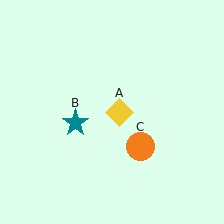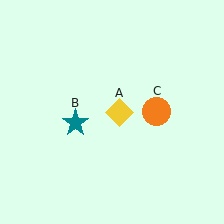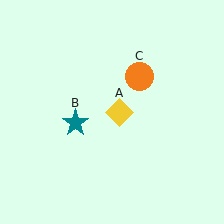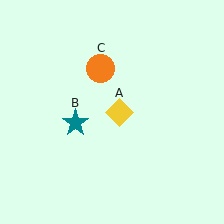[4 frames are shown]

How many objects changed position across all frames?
1 object changed position: orange circle (object C).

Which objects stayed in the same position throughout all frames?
Yellow diamond (object A) and teal star (object B) remained stationary.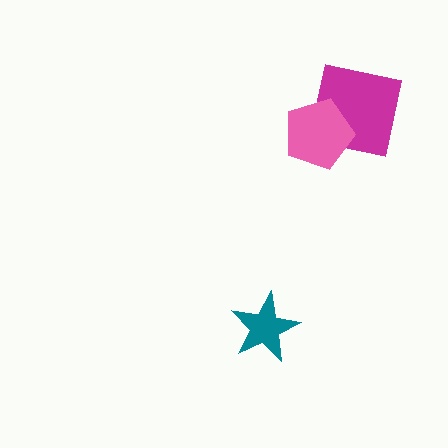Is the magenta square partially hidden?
Yes, it is partially covered by another shape.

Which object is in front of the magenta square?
The pink pentagon is in front of the magenta square.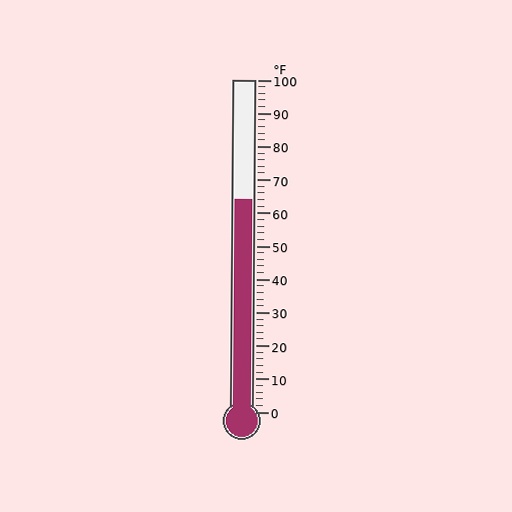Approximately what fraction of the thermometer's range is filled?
The thermometer is filled to approximately 65% of its range.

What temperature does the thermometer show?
The thermometer shows approximately 64°F.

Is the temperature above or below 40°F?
The temperature is above 40°F.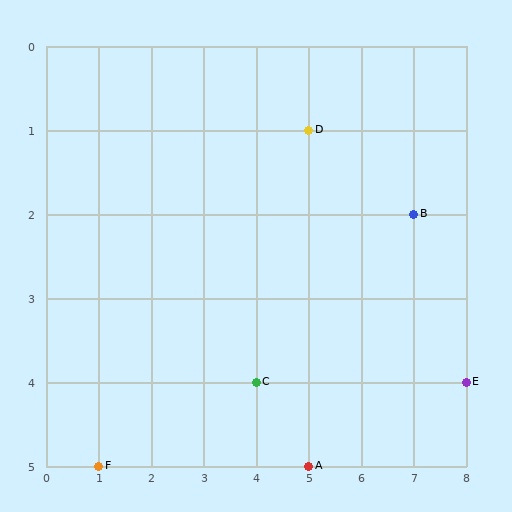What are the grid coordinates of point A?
Point A is at grid coordinates (5, 5).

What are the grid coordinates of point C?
Point C is at grid coordinates (4, 4).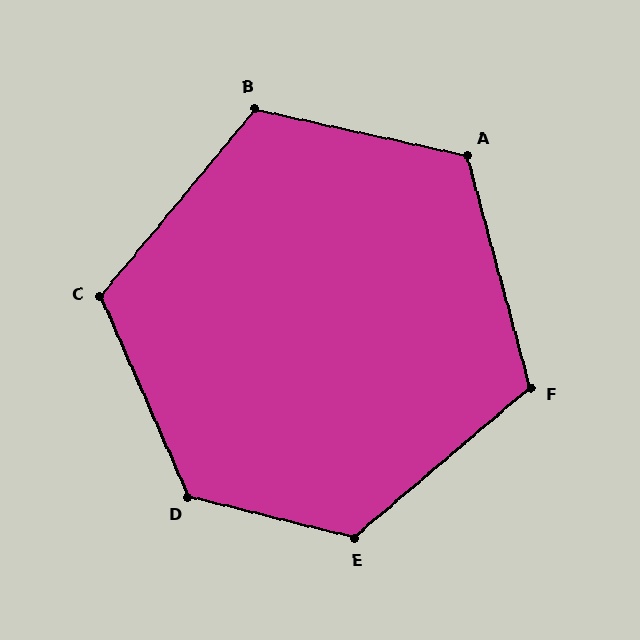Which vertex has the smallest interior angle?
F, at approximately 115 degrees.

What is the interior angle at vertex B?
Approximately 117 degrees (obtuse).